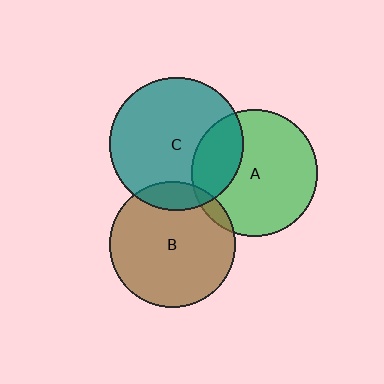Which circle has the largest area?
Circle C (teal).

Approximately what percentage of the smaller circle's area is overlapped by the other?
Approximately 5%.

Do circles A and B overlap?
Yes.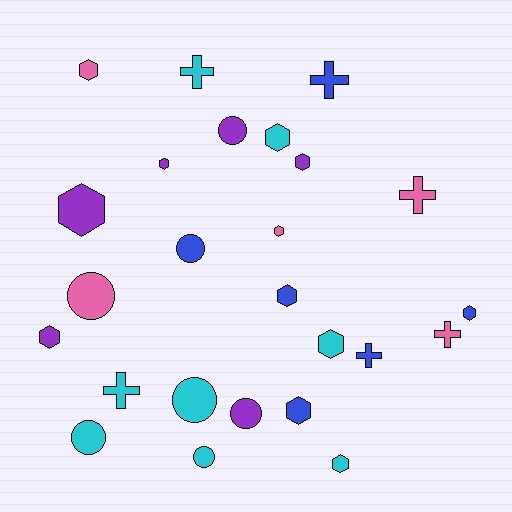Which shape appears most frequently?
Hexagon, with 12 objects.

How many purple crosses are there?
There are no purple crosses.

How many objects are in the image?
There are 25 objects.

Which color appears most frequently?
Cyan, with 8 objects.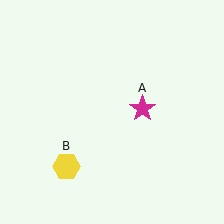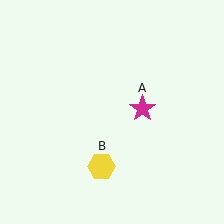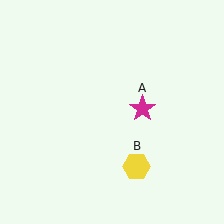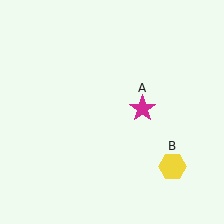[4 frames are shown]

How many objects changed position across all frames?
1 object changed position: yellow hexagon (object B).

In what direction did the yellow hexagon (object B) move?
The yellow hexagon (object B) moved right.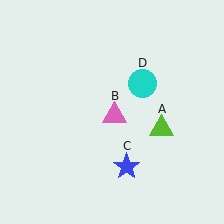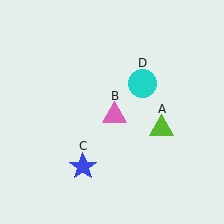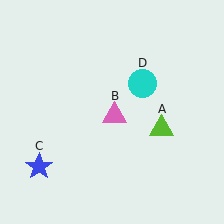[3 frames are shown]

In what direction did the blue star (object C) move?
The blue star (object C) moved left.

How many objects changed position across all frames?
1 object changed position: blue star (object C).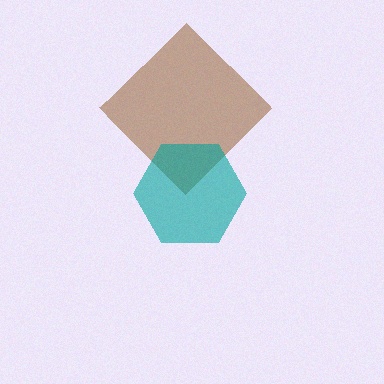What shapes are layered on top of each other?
The layered shapes are: a brown diamond, a teal hexagon.